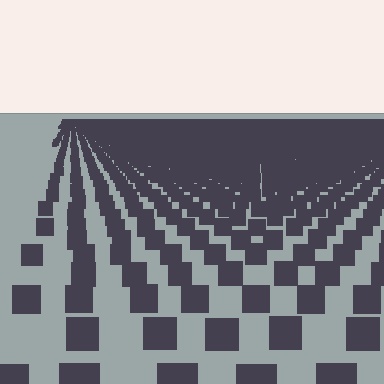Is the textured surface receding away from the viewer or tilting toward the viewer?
The surface is receding away from the viewer. Texture elements get smaller and denser toward the top.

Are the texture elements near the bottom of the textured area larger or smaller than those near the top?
Larger. Near the bottom, elements are closer to the viewer and appear at a bigger on-screen size.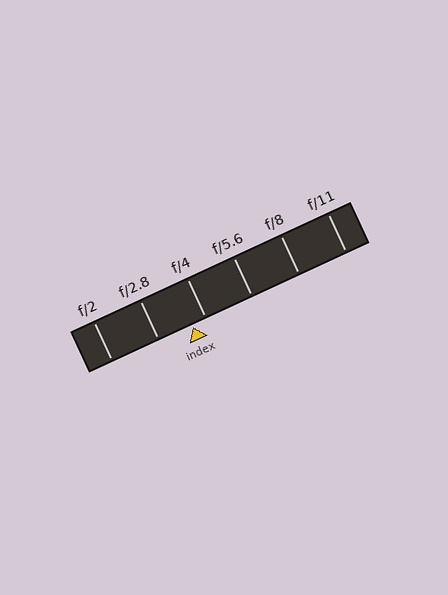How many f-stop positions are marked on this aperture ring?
There are 6 f-stop positions marked.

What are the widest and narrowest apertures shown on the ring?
The widest aperture shown is f/2 and the narrowest is f/11.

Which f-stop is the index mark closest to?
The index mark is closest to f/4.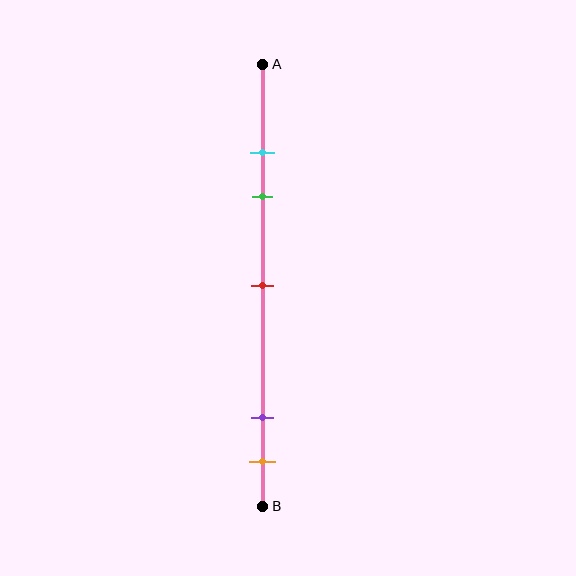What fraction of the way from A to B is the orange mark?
The orange mark is approximately 90% (0.9) of the way from A to B.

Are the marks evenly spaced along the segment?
No, the marks are not evenly spaced.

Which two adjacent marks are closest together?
The cyan and green marks are the closest adjacent pair.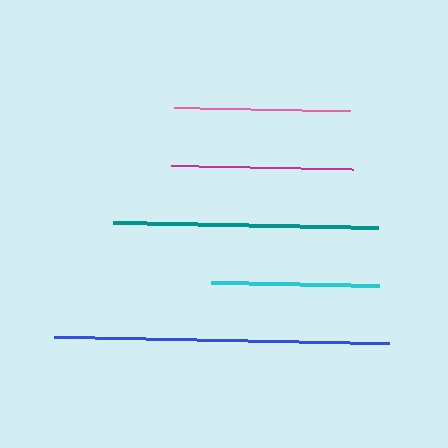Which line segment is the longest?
The blue line is the longest at approximately 334 pixels.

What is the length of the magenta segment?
The magenta segment is approximately 182 pixels long.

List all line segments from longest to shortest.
From longest to shortest: blue, teal, magenta, pink, cyan.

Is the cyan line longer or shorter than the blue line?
The blue line is longer than the cyan line.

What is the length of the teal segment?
The teal segment is approximately 265 pixels long.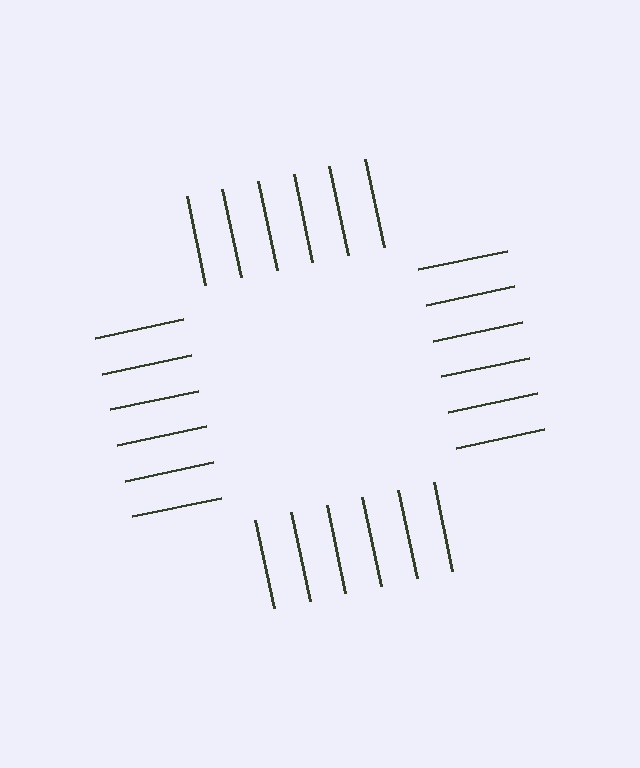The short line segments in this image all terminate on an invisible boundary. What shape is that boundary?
An illusory square — the line segments terminate on its edges but no continuous stroke is drawn.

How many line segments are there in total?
24 — 6 along each of the 4 edges.